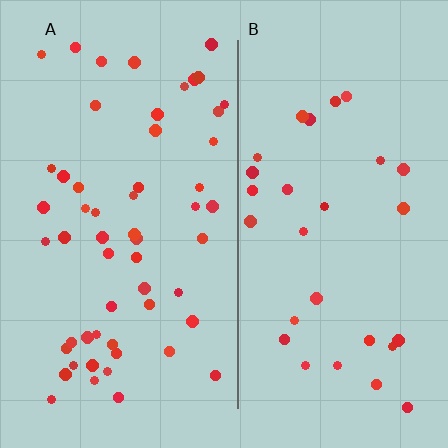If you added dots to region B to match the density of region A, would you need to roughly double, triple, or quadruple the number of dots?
Approximately double.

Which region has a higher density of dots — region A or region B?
A (the left).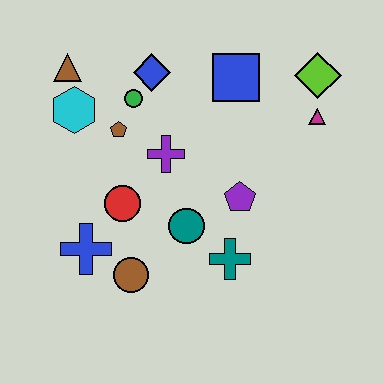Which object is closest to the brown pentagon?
The green circle is closest to the brown pentagon.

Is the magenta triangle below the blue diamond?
Yes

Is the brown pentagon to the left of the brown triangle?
No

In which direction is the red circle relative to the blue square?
The red circle is below the blue square.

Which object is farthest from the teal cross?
The brown triangle is farthest from the teal cross.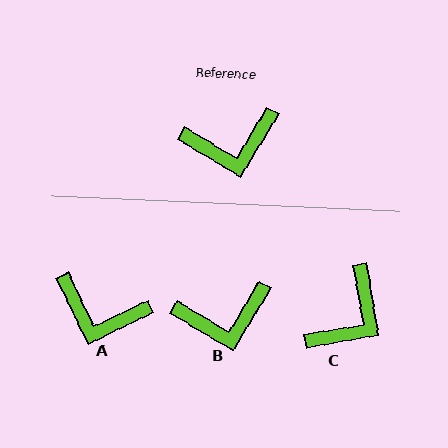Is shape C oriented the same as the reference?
No, it is off by about 41 degrees.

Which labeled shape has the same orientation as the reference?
B.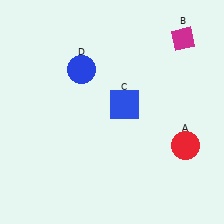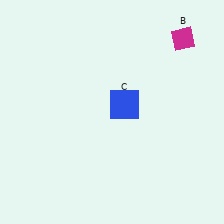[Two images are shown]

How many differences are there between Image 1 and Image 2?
There are 2 differences between the two images.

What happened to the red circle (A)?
The red circle (A) was removed in Image 2. It was in the bottom-right area of Image 1.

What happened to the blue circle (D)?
The blue circle (D) was removed in Image 2. It was in the top-left area of Image 1.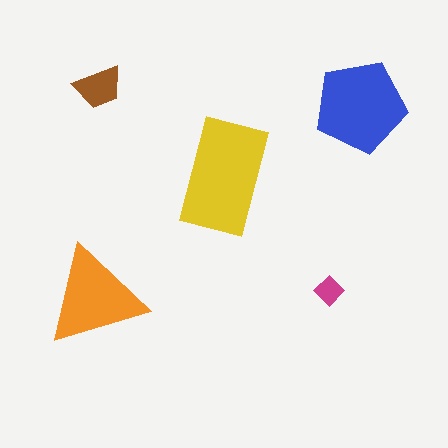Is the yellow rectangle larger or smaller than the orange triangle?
Larger.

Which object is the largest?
The yellow rectangle.